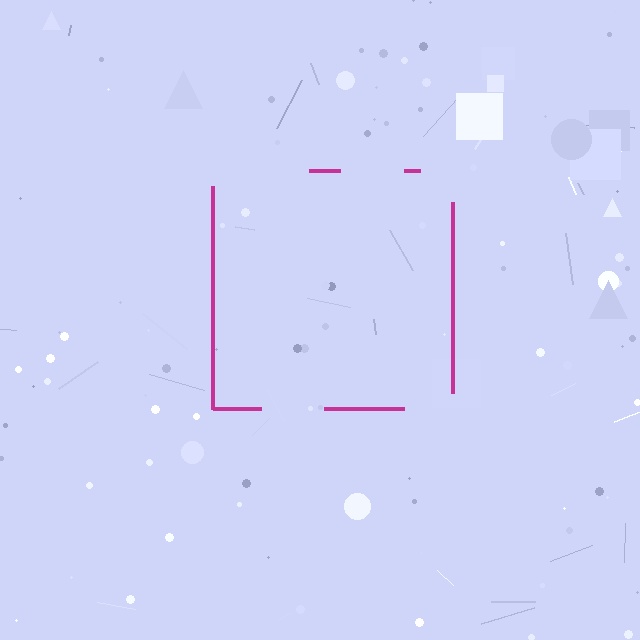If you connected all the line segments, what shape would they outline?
They would outline a square.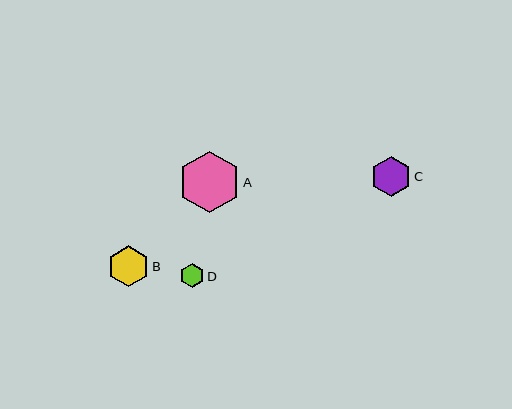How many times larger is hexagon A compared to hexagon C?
Hexagon A is approximately 1.6 times the size of hexagon C.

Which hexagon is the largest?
Hexagon A is the largest with a size of approximately 61 pixels.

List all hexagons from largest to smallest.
From largest to smallest: A, B, C, D.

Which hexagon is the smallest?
Hexagon D is the smallest with a size of approximately 24 pixels.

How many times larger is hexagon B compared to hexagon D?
Hexagon B is approximately 1.7 times the size of hexagon D.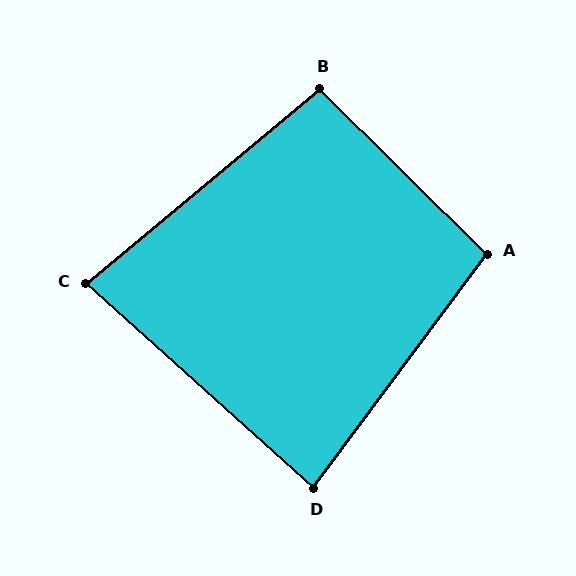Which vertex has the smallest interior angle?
C, at approximately 82 degrees.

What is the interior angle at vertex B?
Approximately 95 degrees (obtuse).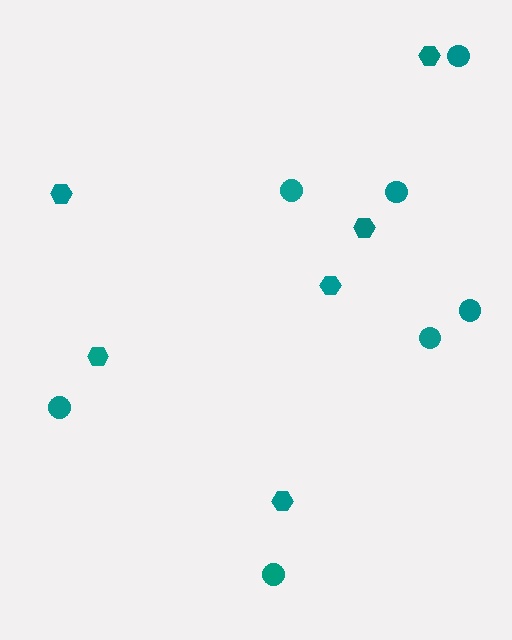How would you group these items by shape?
There are 2 groups: one group of hexagons (6) and one group of circles (7).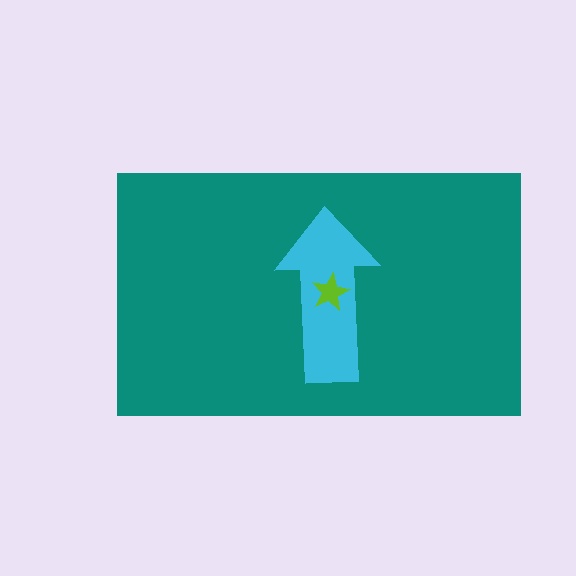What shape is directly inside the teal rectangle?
The cyan arrow.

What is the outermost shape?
The teal rectangle.